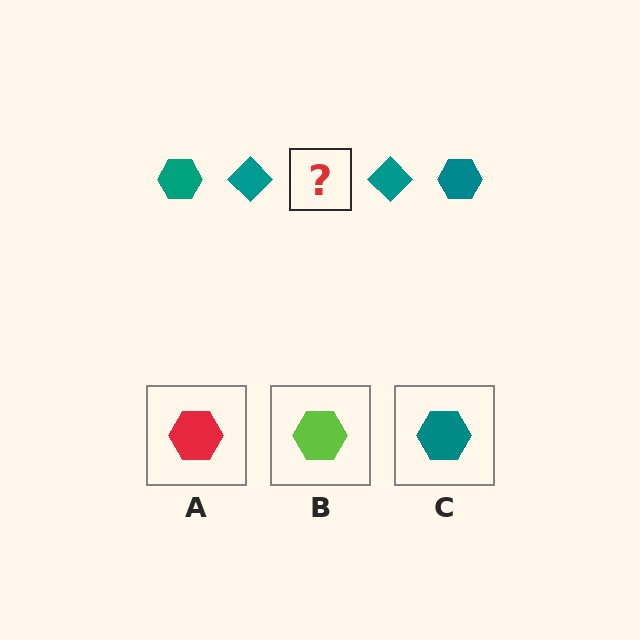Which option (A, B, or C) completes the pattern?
C.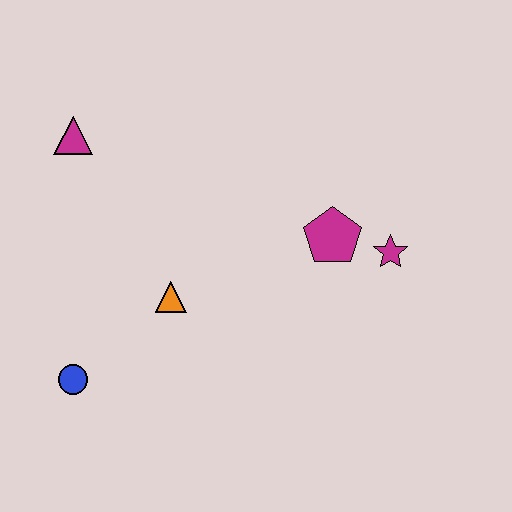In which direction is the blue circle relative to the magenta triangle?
The blue circle is below the magenta triangle.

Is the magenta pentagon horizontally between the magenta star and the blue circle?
Yes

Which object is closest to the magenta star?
The magenta pentagon is closest to the magenta star.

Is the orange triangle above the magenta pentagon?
No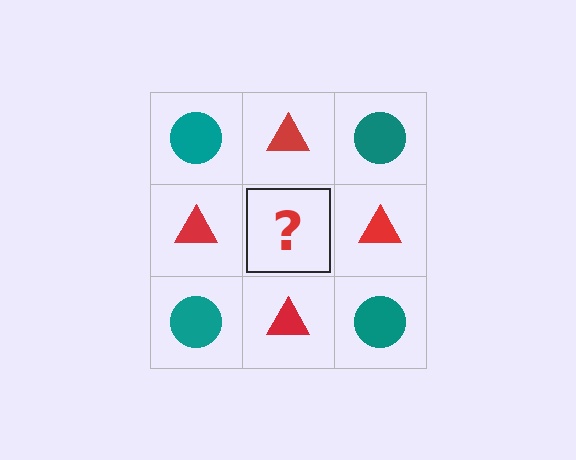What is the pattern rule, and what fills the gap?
The rule is that it alternates teal circle and red triangle in a checkerboard pattern. The gap should be filled with a teal circle.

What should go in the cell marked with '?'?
The missing cell should contain a teal circle.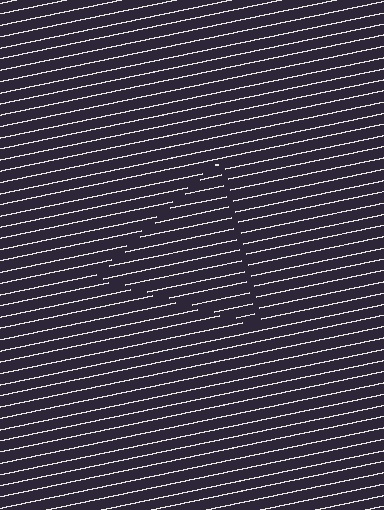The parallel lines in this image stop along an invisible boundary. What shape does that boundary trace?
An illusory triangle. The interior of the shape contains the same grating, shifted by half a period — the contour is defined by the phase discontinuity where line-ends from the inner and outer gratings abut.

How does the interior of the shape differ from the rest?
The interior of the shape contains the same grating, shifted by half a period — the contour is defined by the phase discontinuity where line-ends from the inner and outer gratings abut.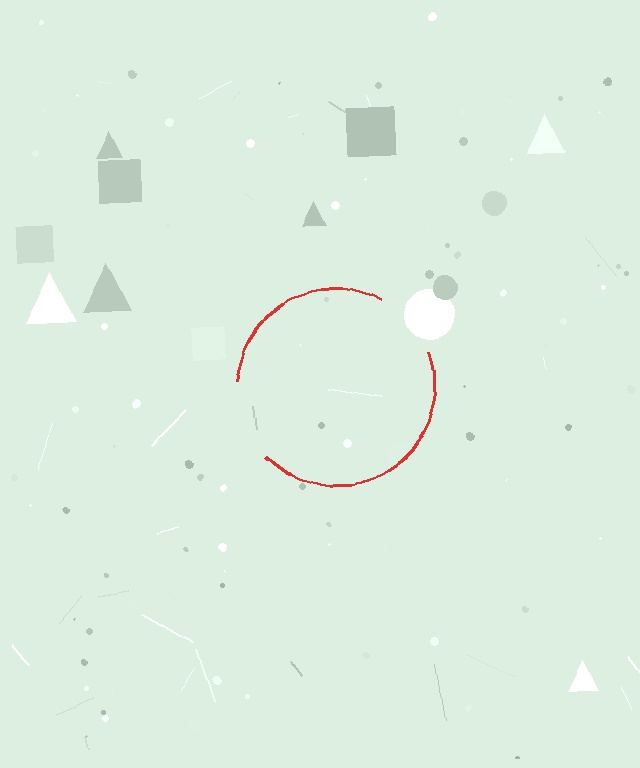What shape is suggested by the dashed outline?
The dashed outline suggests a circle.